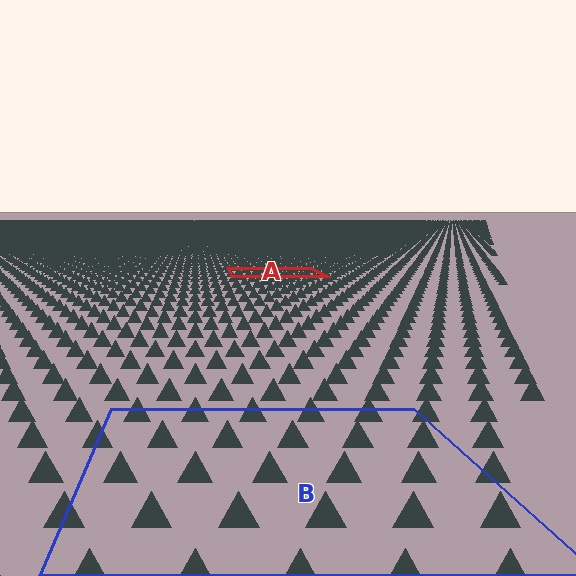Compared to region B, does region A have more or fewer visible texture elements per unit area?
Region A has more texture elements per unit area — they are packed more densely because it is farther away.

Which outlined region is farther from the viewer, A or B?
Region A is farther from the viewer — the texture elements inside it appear smaller and more densely packed.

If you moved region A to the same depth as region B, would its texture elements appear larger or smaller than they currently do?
They would appear larger. At a closer depth, the same texture elements are projected at a bigger on-screen size.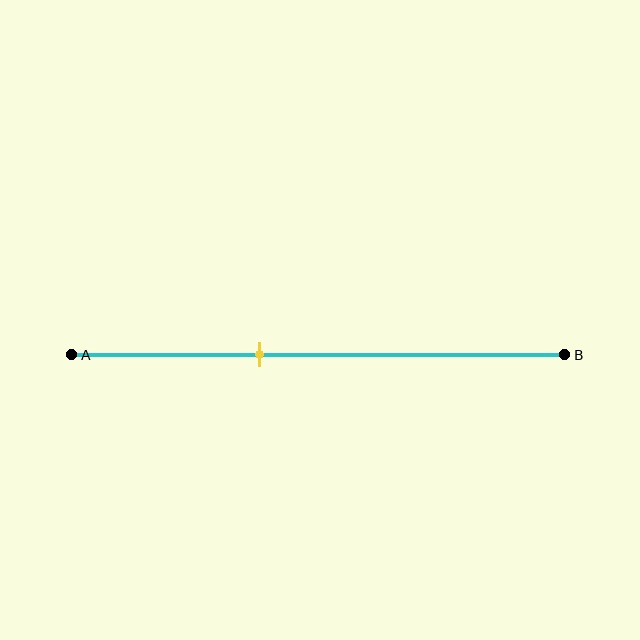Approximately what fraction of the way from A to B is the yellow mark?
The yellow mark is approximately 40% of the way from A to B.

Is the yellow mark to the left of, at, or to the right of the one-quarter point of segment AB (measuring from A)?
The yellow mark is to the right of the one-quarter point of segment AB.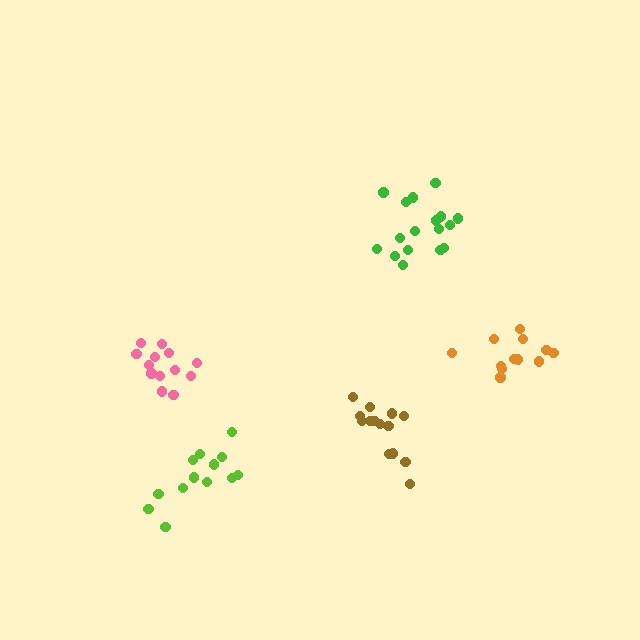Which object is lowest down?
The lime cluster is bottommost.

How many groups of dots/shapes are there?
There are 5 groups.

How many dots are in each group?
Group 1: 17 dots, Group 2: 14 dots, Group 3: 13 dots, Group 4: 13 dots, Group 5: 12 dots (69 total).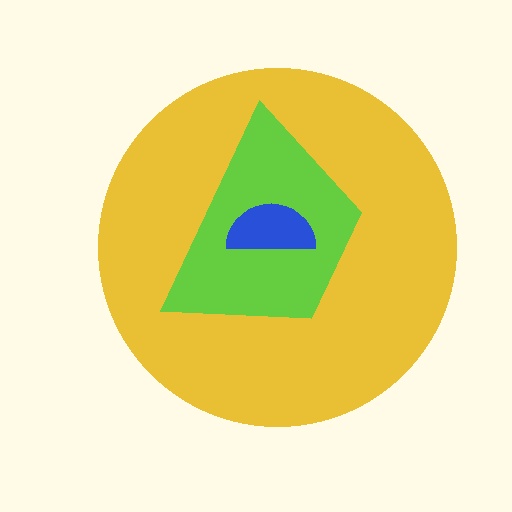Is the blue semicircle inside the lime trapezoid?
Yes.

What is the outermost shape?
The yellow circle.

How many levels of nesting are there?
3.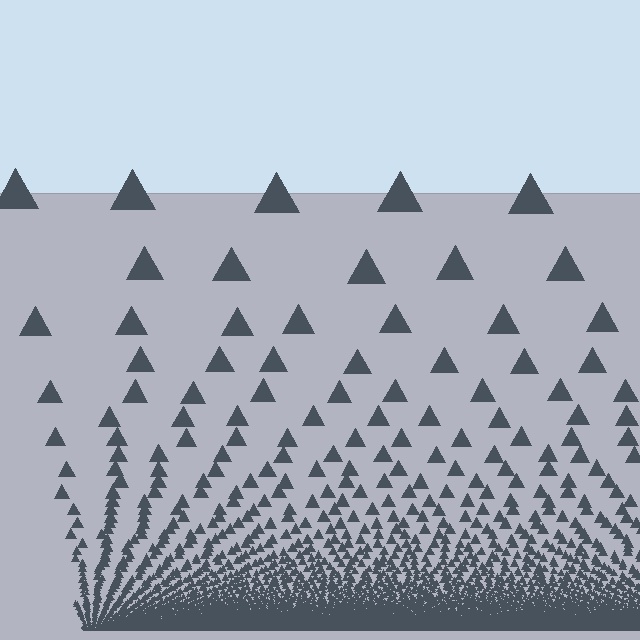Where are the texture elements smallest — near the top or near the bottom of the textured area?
Near the bottom.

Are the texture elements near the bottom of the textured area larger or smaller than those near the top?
Smaller. The gradient is inverted — elements near the bottom are smaller and denser.